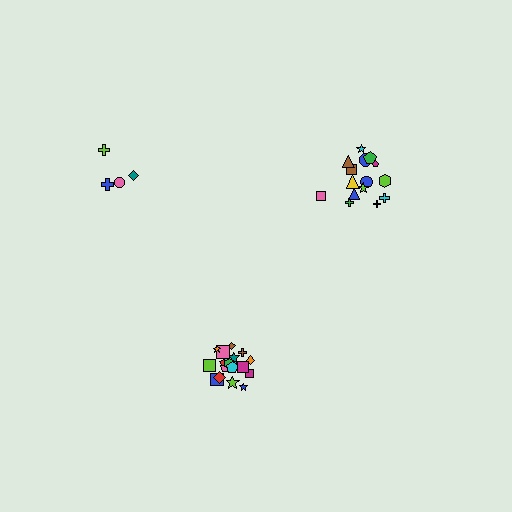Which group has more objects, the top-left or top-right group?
The top-right group.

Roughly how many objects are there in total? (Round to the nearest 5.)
Roughly 35 objects in total.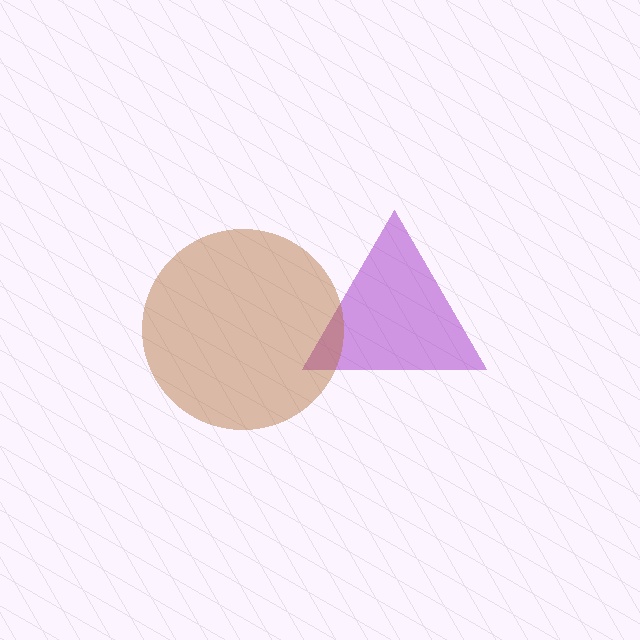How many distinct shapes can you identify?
There are 2 distinct shapes: a purple triangle, a brown circle.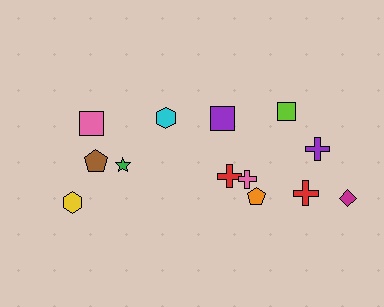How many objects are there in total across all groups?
There are 13 objects.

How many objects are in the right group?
There are 8 objects.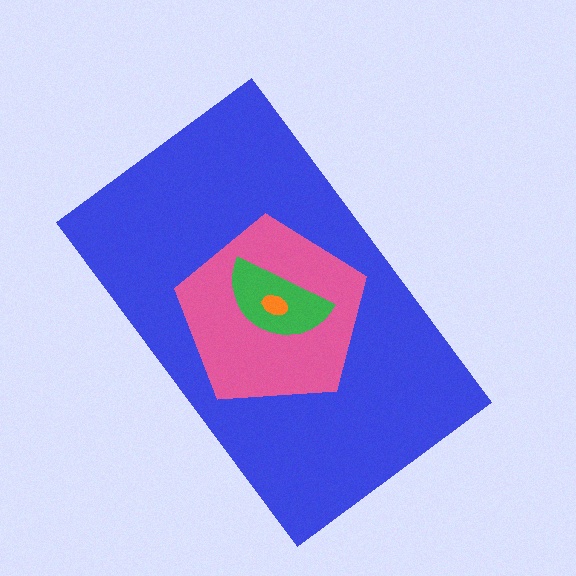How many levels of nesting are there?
4.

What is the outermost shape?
The blue rectangle.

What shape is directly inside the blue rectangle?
The pink pentagon.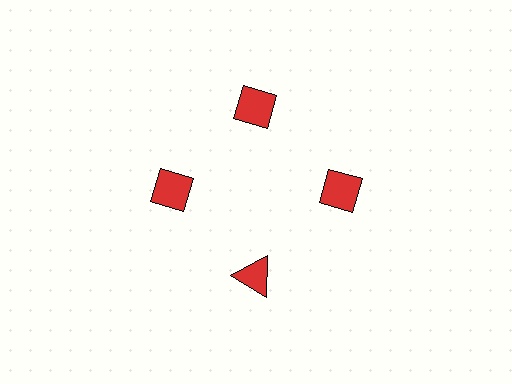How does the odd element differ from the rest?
It has a different shape: triangle instead of diamond.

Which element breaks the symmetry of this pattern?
The red triangle at roughly the 6 o'clock position breaks the symmetry. All other shapes are red diamonds.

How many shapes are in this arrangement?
There are 4 shapes arranged in a ring pattern.